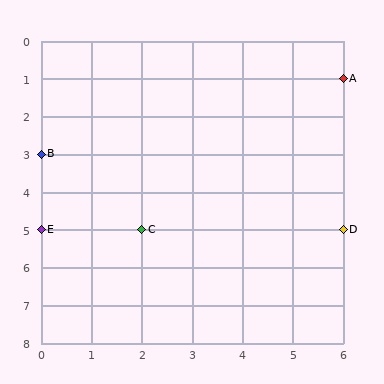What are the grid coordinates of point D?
Point D is at grid coordinates (6, 5).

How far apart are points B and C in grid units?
Points B and C are 2 columns and 2 rows apart (about 2.8 grid units diagonally).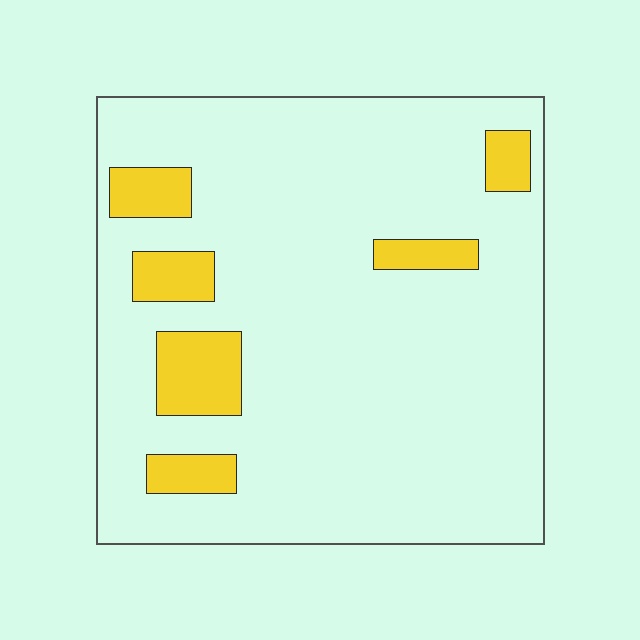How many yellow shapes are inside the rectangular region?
6.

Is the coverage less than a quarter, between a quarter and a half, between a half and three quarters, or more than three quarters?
Less than a quarter.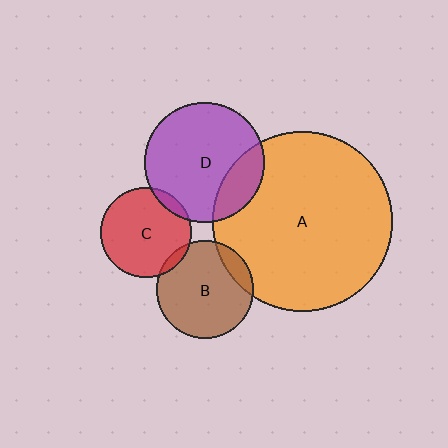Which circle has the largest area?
Circle A (orange).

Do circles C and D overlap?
Yes.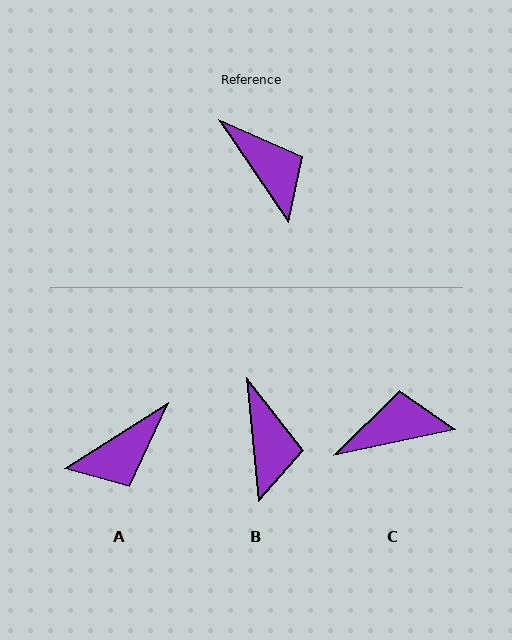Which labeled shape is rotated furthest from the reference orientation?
A, about 92 degrees away.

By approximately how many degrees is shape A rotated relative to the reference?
Approximately 92 degrees clockwise.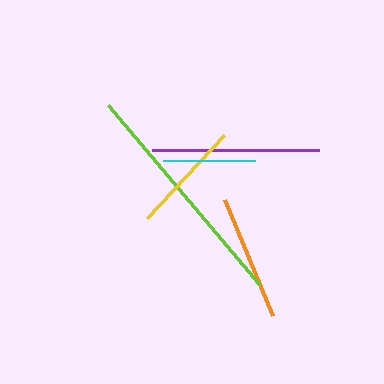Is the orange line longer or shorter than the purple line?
The purple line is longer than the orange line.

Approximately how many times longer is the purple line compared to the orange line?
The purple line is approximately 1.3 times the length of the orange line.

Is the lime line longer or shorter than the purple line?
The lime line is longer than the purple line.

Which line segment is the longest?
The lime line is the longest at approximately 234 pixels.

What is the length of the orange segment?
The orange segment is approximately 125 pixels long.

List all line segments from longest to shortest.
From longest to shortest: lime, purple, orange, yellow, cyan.